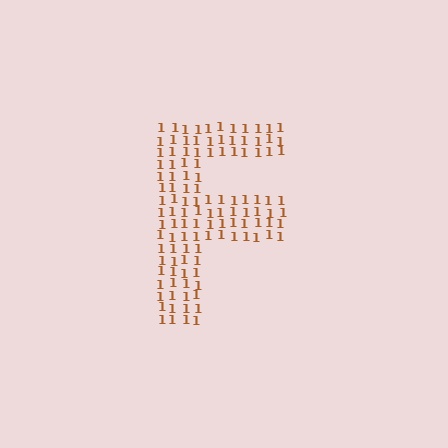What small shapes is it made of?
It is made of small digit 1's.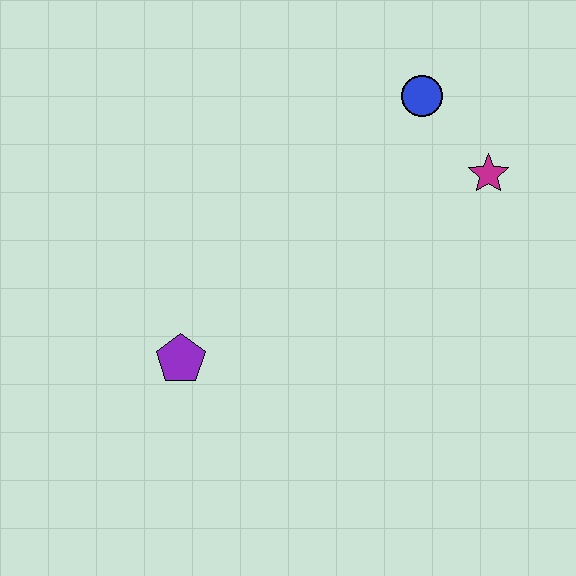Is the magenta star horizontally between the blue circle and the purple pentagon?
No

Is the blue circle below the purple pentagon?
No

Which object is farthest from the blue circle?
The purple pentagon is farthest from the blue circle.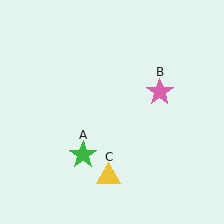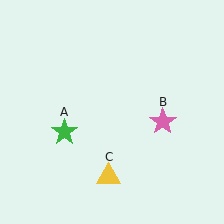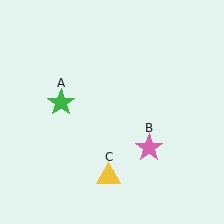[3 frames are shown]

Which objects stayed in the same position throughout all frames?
Yellow triangle (object C) remained stationary.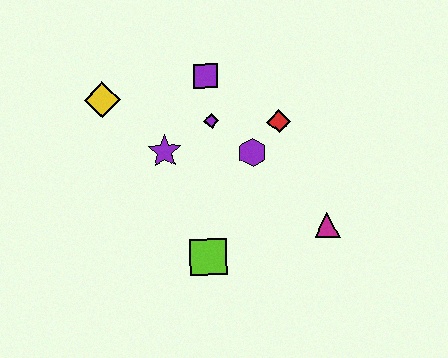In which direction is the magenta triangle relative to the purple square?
The magenta triangle is below the purple square.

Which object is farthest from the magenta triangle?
The yellow diamond is farthest from the magenta triangle.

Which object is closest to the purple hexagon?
The red diamond is closest to the purple hexagon.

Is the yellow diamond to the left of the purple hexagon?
Yes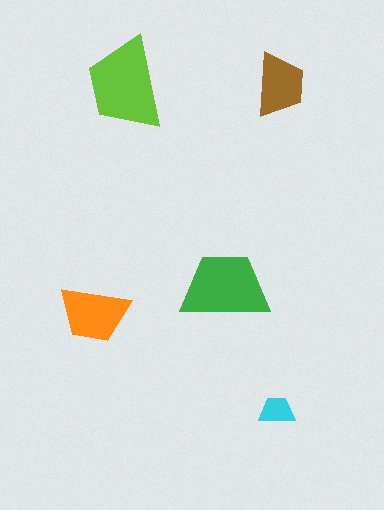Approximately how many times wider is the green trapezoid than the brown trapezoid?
About 1.5 times wider.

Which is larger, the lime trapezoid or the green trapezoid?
The lime one.